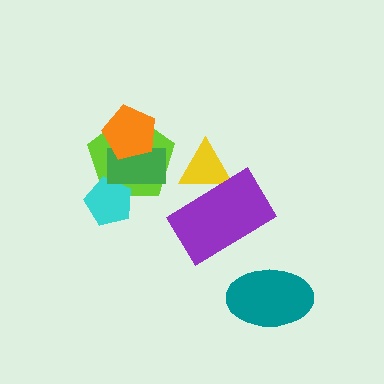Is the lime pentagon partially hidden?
Yes, it is partially covered by another shape.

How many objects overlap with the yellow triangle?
1 object overlaps with the yellow triangle.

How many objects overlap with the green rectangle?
3 objects overlap with the green rectangle.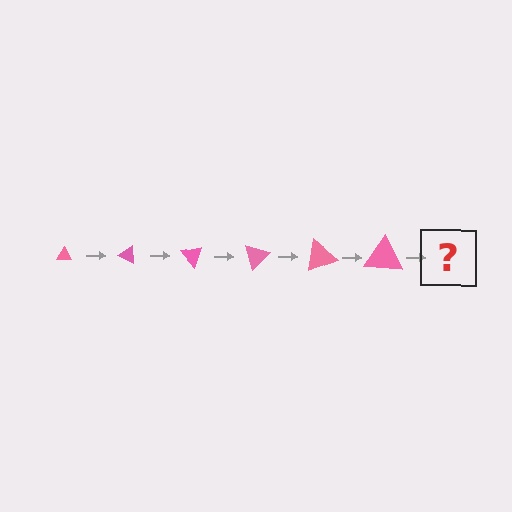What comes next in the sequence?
The next element should be a triangle, larger than the previous one and rotated 150 degrees from the start.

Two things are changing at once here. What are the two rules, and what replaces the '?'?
The two rules are that the triangle grows larger each step and it rotates 25 degrees each step. The '?' should be a triangle, larger than the previous one and rotated 150 degrees from the start.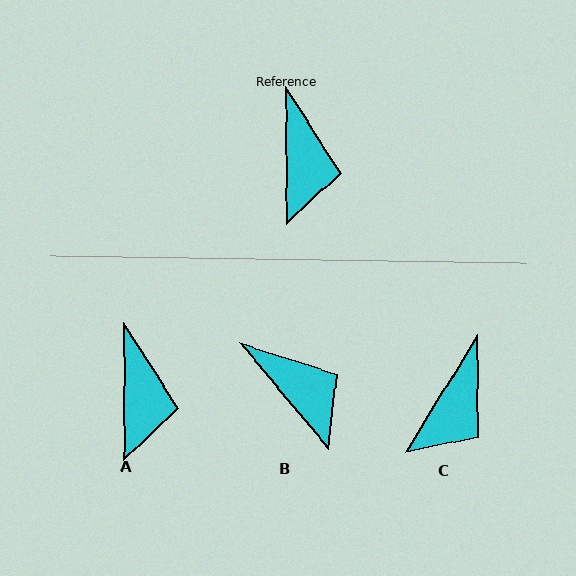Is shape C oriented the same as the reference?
No, it is off by about 32 degrees.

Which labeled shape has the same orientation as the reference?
A.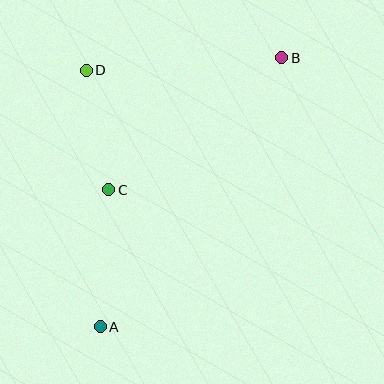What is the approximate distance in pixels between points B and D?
The distance between B and D is approximately 196 pixels.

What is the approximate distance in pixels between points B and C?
The distance between B and C is approximately 218 pixels.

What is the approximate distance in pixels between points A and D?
The distance between A and D is approximately 257 pixels.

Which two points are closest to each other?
Points C and D are closest to each other.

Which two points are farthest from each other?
Points A and B are farthest from each other.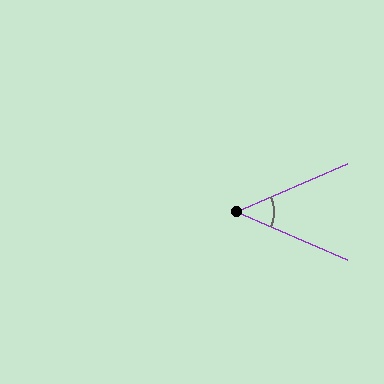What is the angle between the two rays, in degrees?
Approximately 47 degrees.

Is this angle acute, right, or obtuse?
It is acute.